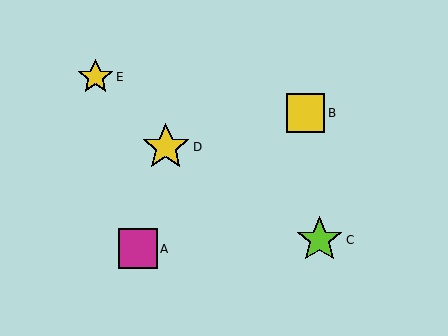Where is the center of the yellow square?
The center of the yellow square is at (306, 113).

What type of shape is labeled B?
Shape B is a yellow square.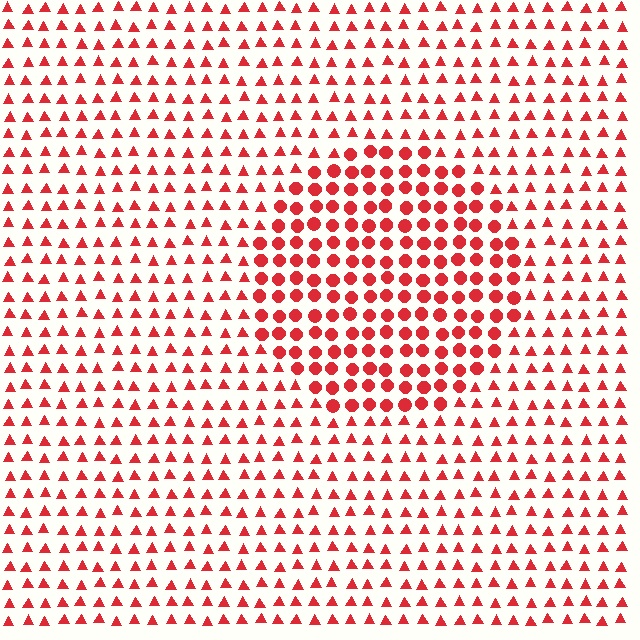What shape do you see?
I see a circle.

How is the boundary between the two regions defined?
The boundary is defined by a change in element shape: circles inside vs. triangles outside. All elements share the same color and spacing.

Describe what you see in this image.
The image is filled with small red elements arranged in a uniform grid. A circle-shaped region contains circles, while the surrounding area contains triangles. The boundary is defined purely by the change in element shape.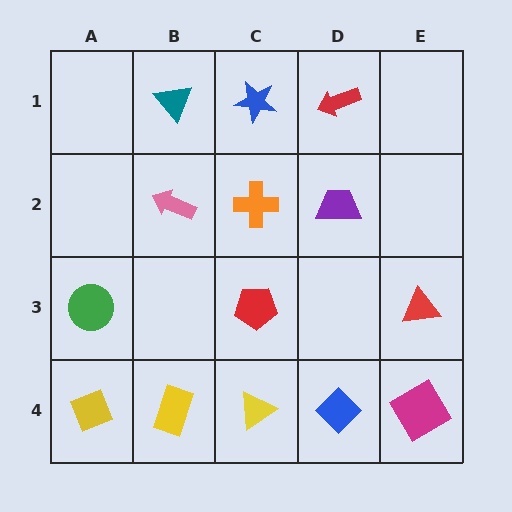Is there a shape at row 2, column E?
No, that cell is empty.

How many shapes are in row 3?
3 shapes.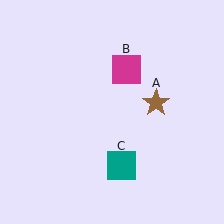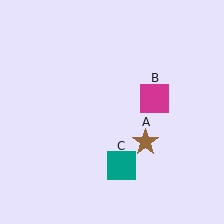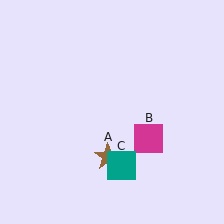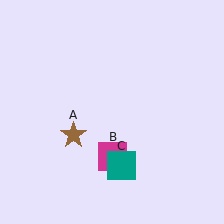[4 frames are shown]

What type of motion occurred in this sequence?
The brown star (object A), magenta square (object B) rotated clockwise around the center of the scene.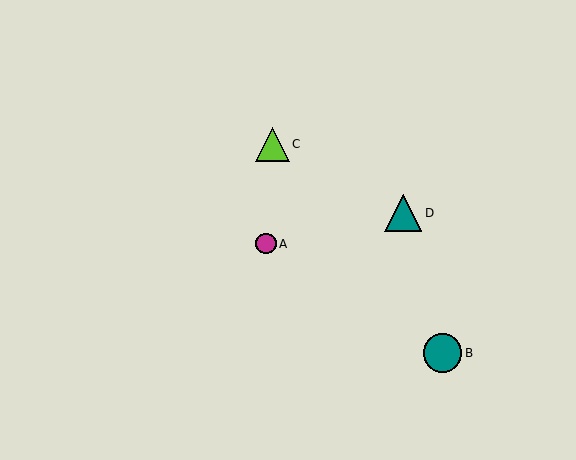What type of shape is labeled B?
Shape B is a teal circle.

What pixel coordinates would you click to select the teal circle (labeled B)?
Click at (442, 353) to select the teal circle B.